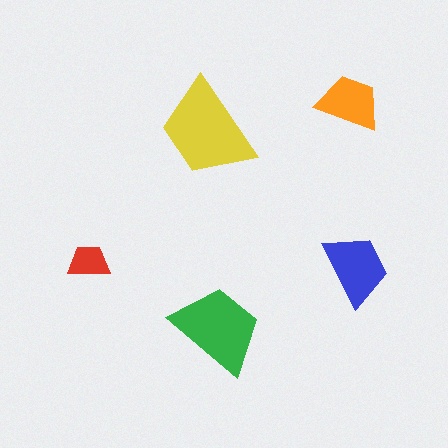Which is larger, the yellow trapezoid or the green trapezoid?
The yellow one.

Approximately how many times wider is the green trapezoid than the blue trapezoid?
About 1.5 times wider.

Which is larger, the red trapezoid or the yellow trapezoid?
The yellow one.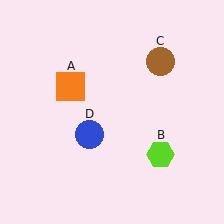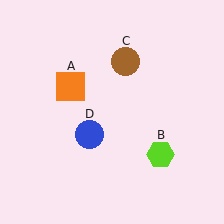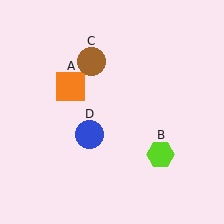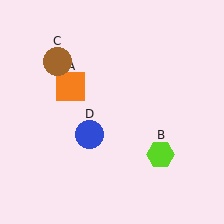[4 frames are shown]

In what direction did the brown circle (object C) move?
The brown circle (object C) moved left.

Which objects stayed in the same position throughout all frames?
Orange square (object A) and lime hexagon (object B) and blue circle (object D) remained stationary.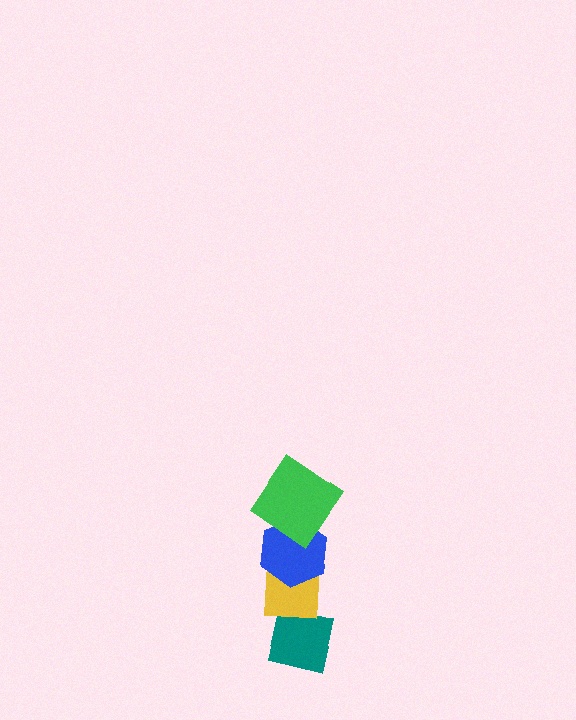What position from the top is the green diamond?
The green diamond is 1st from the top.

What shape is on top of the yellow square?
The blue hexagon is on top of the yellow square.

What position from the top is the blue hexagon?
The blue hexagon is 2nd from the top.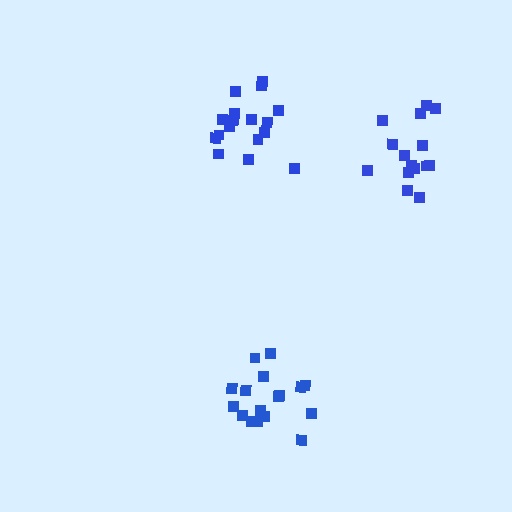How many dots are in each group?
Group 1: 15 dots, Group 2: 17 dots, Group 3: 17 dots (49 total).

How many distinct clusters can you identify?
There are 3 distinct clusters.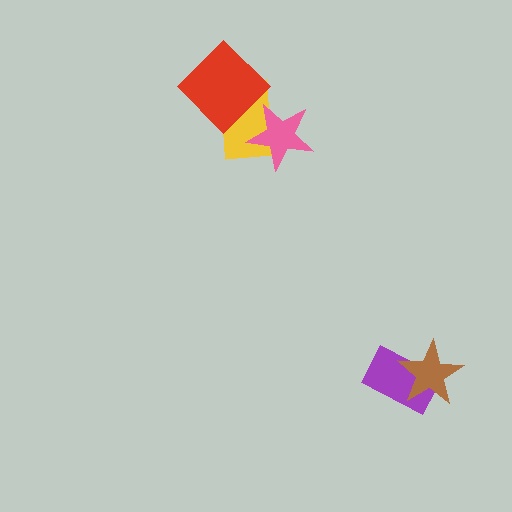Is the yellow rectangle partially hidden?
Yes, it is partially covered by another shape.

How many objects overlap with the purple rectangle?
1 object overlaps with the purple rectangle.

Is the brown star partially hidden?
No, no other shape covers it.